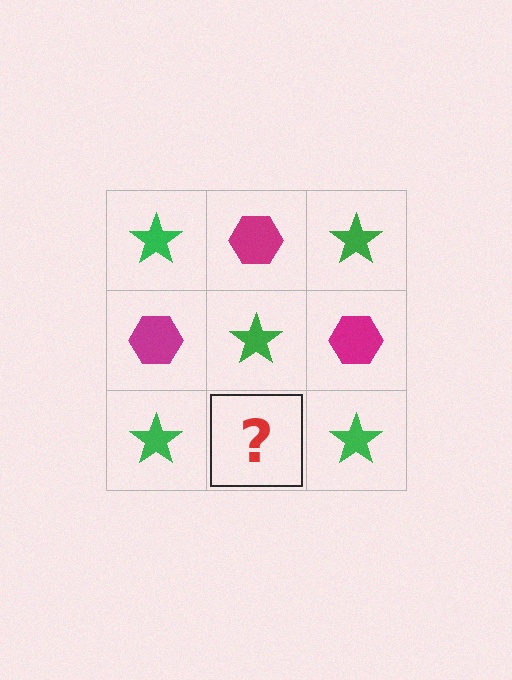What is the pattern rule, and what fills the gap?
The rule is that it alternates green star and magenta hexagon in a checkerboard pattern. The gap should be filled with a magenta hexagon.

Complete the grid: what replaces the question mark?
The question mark should be replaced with a magenta hexagon.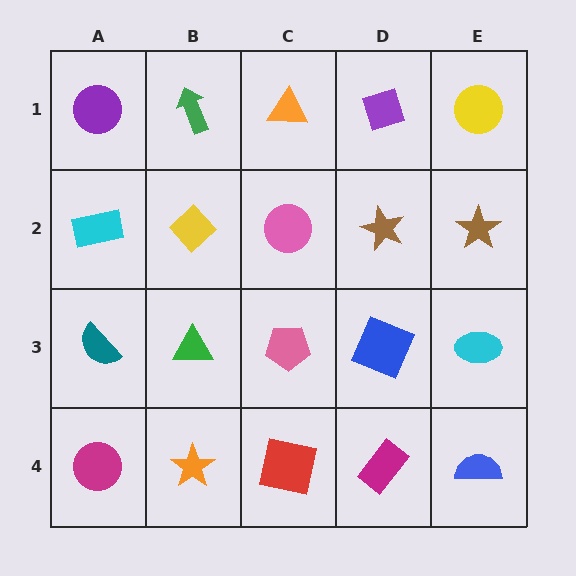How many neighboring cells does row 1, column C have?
3.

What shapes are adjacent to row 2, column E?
A yellow circle (row 1, column E), a cyan ellipse (row 3, column E), a brown star (row 2, column D).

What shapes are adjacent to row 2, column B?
A green arrow (row 1, column B), a green triangle (row 3, column B), a cyan rectangle (row 2, column A), a pink circle (row 2, column C).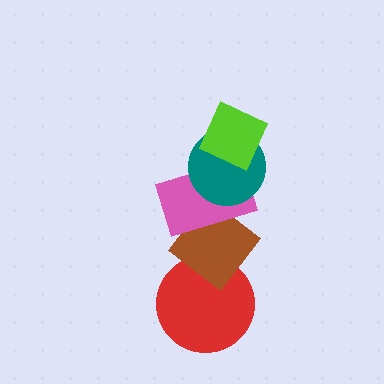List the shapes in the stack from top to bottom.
From top to bottom: the lime diamond, the teal circle, the pink rectangle, the brown diamond, the red circle.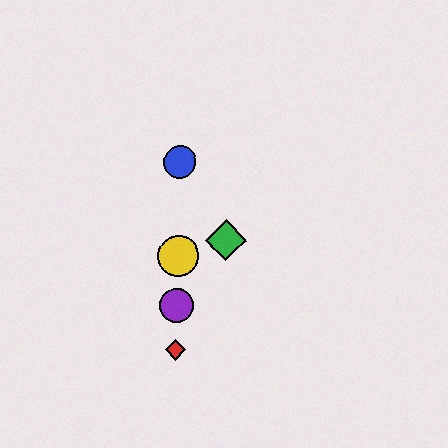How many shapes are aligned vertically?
4 shapes (the red diamond, the blue circle, the yellow circle, the purple circle) are aligned vertically.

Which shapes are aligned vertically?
The red diamond, the blue circle, the yellow circle, the purple circle are aligned vertically.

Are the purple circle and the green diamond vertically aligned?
No, the purple circle is at x≈177 and the green diamond is at x≈226.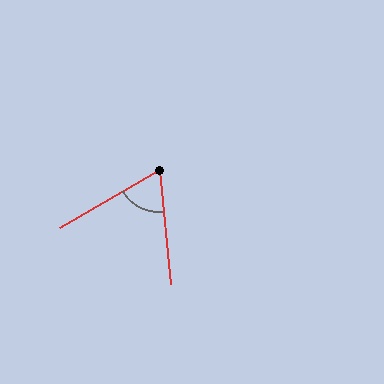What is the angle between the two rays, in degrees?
Approximately 65 degrees.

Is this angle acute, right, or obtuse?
It is acute.